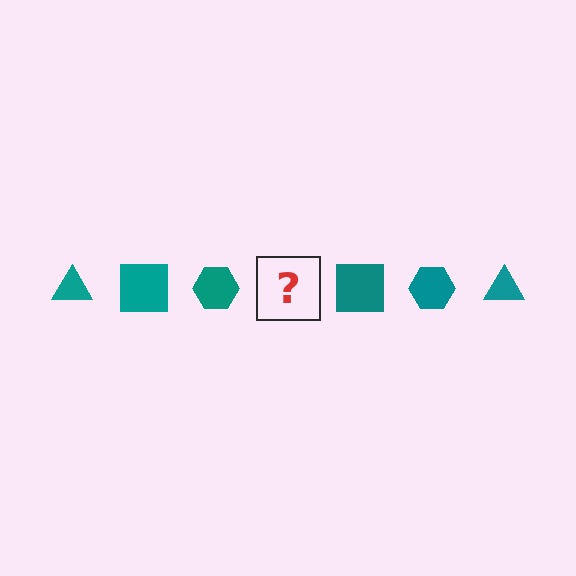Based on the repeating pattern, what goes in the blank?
The blank should be a teal triangle.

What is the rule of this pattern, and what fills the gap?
The rule is that the pattern cycles through triangle, square, hexagon shapes in teal. The gap should be filled with a teal triangle.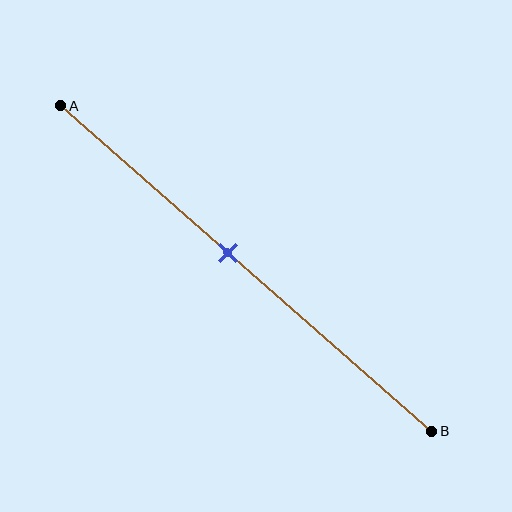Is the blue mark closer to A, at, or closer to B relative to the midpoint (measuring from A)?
The blue mark is closer to point A than the midpoint of segment AB.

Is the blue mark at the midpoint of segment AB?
No, the mark is at about 45% from A, not at the 50% midpoint.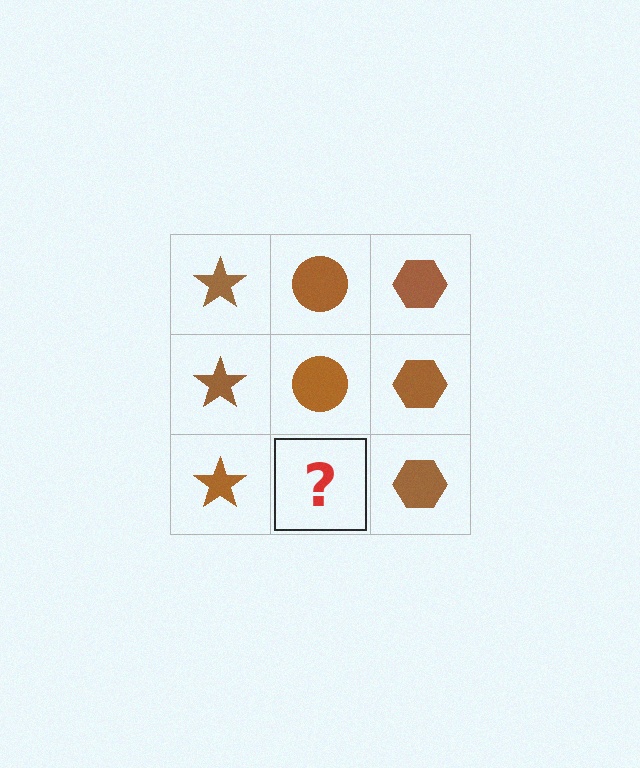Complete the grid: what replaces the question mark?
The question mark should be replaced with a brown circle.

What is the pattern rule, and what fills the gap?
The rule is that each column has a consistent shape. The gap should be filled with a brown circle.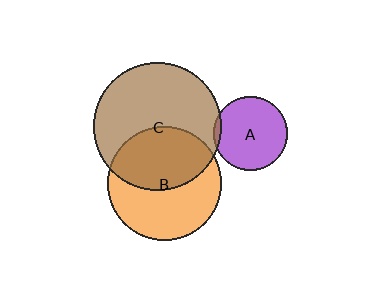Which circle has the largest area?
Circle C (brown).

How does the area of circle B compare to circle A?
Approximately 2.4 times.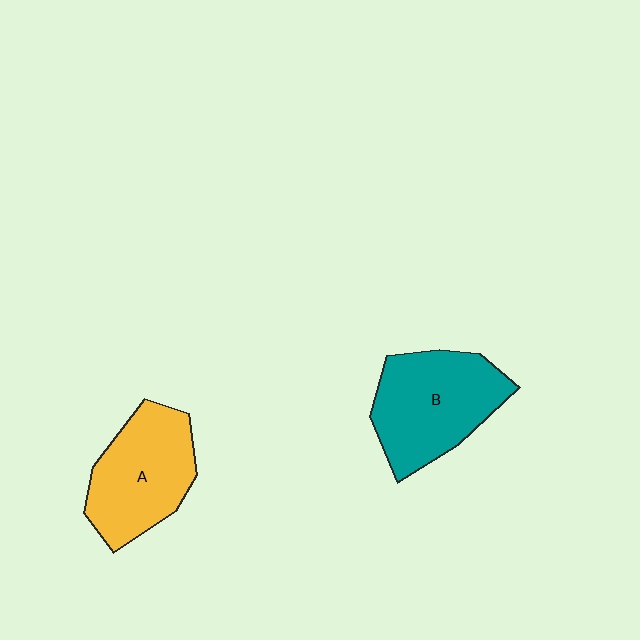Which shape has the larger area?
Shape B (teal).